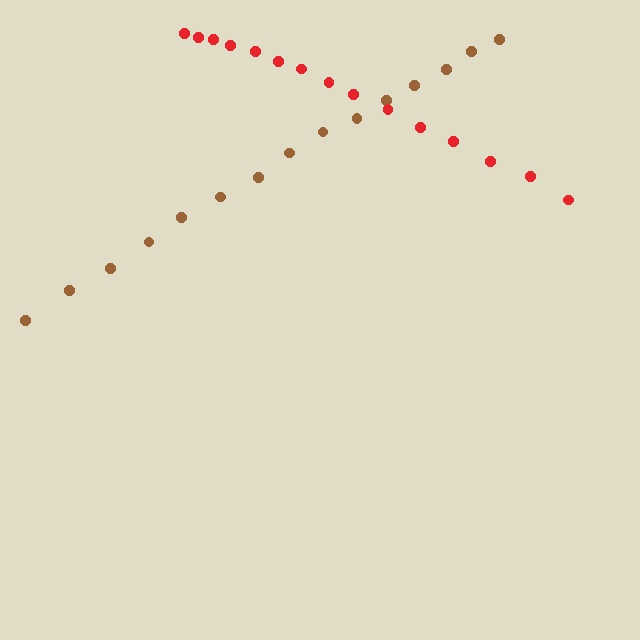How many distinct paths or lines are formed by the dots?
There are 2 distinct paths.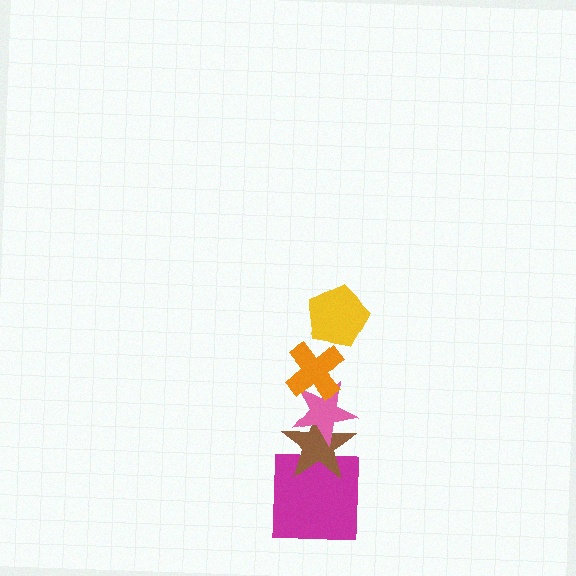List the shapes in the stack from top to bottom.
From top to bottom: the yellow pentagon, the orange cross, the pink star, the brown star, the magenta square.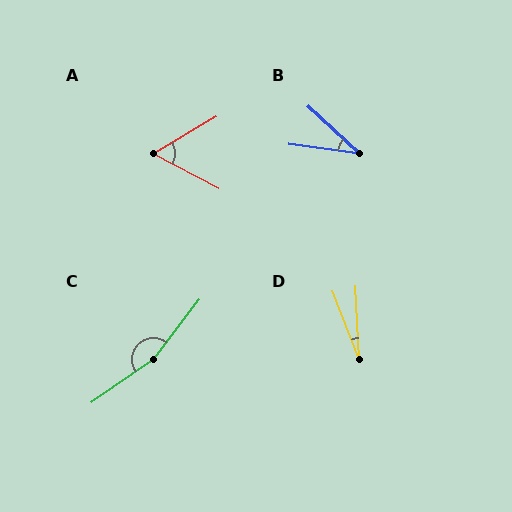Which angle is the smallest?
D, at approximately 19 degrees.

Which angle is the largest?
C, at approximately 162 degrees.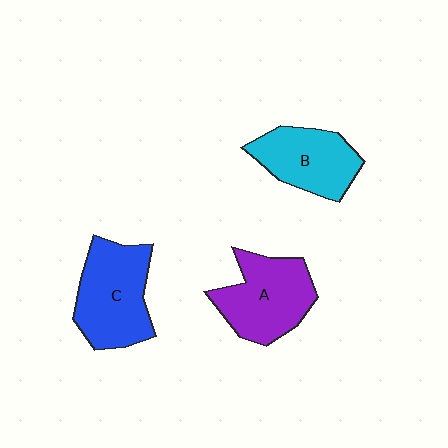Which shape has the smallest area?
Shape B (cyan).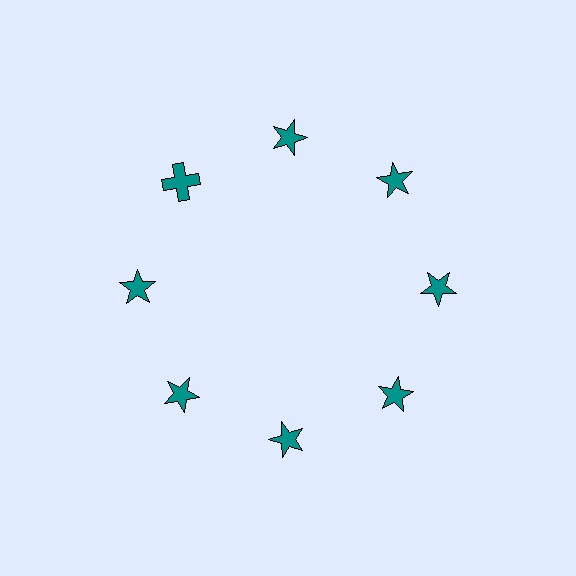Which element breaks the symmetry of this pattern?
The teal cross at roughly the 10 o'clock position breaks the symmetry. All other shapes are teal stars.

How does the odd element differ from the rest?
It has a different shape: cross instead of star.